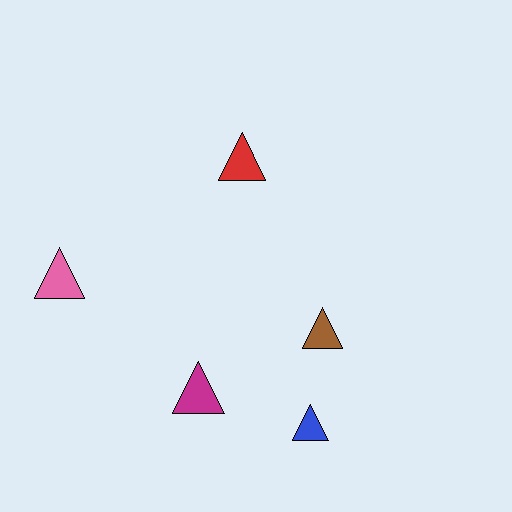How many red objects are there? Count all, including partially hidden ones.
There is 1 red object.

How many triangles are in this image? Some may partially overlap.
There are 5 triangles.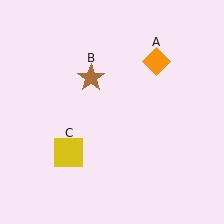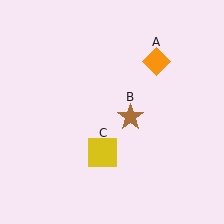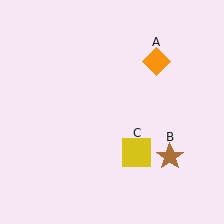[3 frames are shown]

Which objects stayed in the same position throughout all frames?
Orange diamond (object A) remained stationary.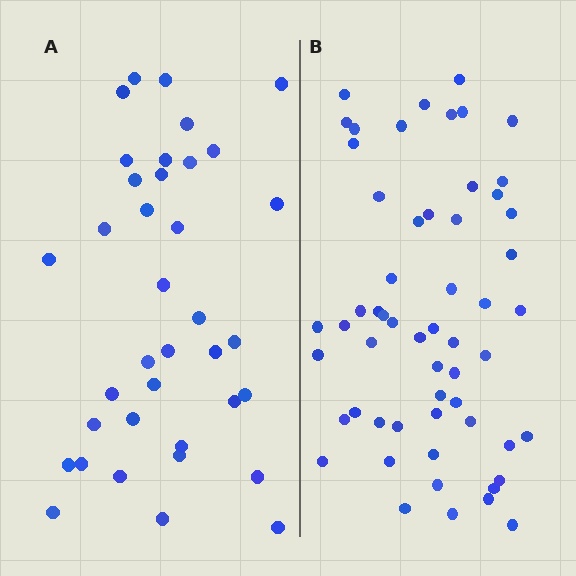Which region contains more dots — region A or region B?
Region B (the right region) has more dots.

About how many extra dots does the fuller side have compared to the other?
Region B has approximately 20 more dots than region A.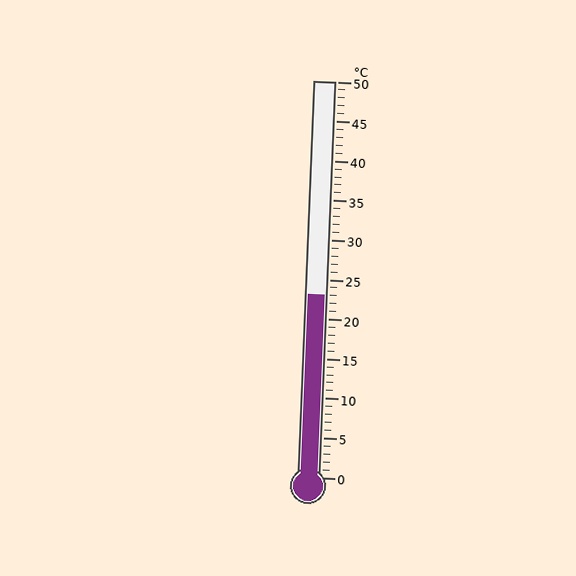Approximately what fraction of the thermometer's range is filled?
The thermometer is filled to approximately 45% of its range.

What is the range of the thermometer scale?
The thermometer scale ranges from 0°C to 50°C.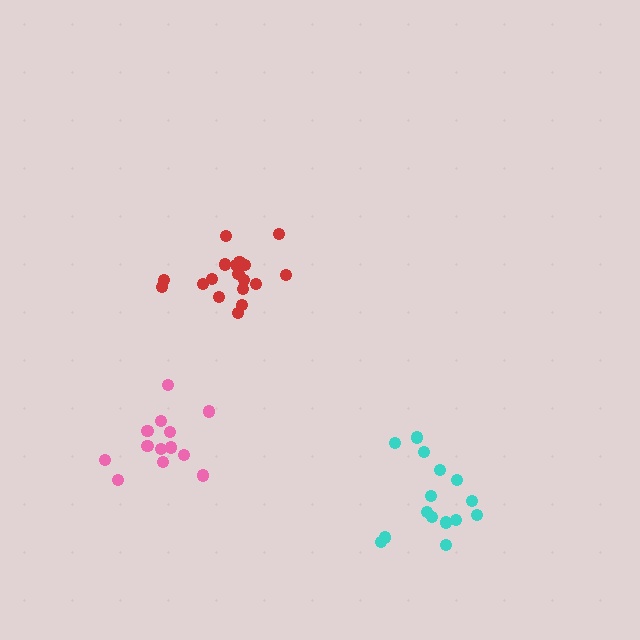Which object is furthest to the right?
The cyan cluster is rightmost.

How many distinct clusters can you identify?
There are 3 distinct clusters.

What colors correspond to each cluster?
The clusters are colored: cyan, pink, red.